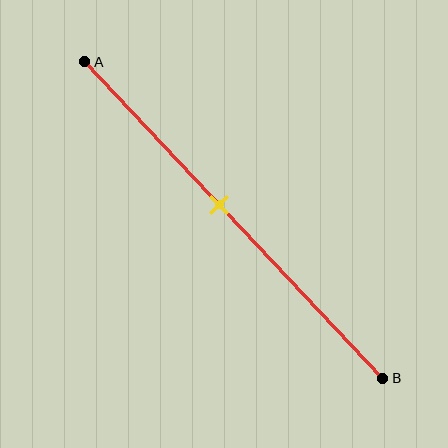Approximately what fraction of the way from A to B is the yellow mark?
The yellow mark is approximately 45% of the way from A to B.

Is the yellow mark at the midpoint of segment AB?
No, the mark is at about 45% from A, not at the 50% midpoint.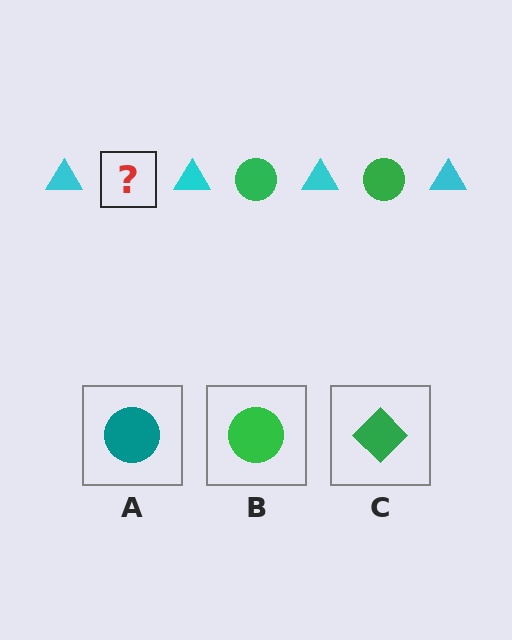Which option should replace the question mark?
Option B.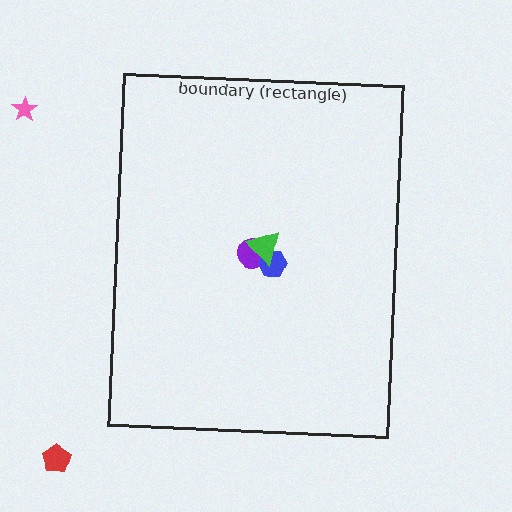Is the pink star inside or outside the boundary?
Outside.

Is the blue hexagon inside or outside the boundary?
Inside.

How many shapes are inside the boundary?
3 inside, 2 outside.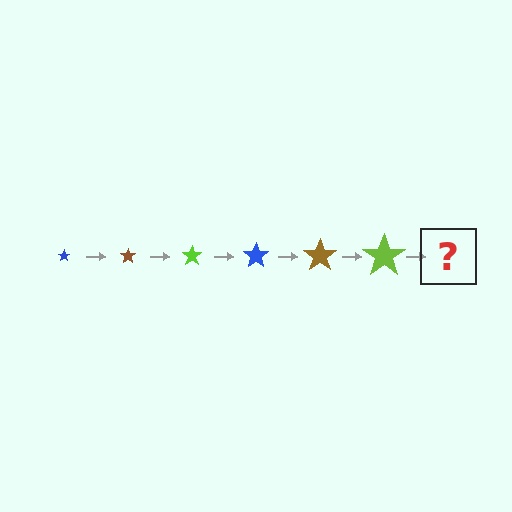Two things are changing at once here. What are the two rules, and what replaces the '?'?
The two rules are that the star grows larger each step and the color cycles through blue, brown, and lime. The '?' should be a blue star, larger than the previous one.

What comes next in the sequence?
The next element should be a blue star, larger than the previous one.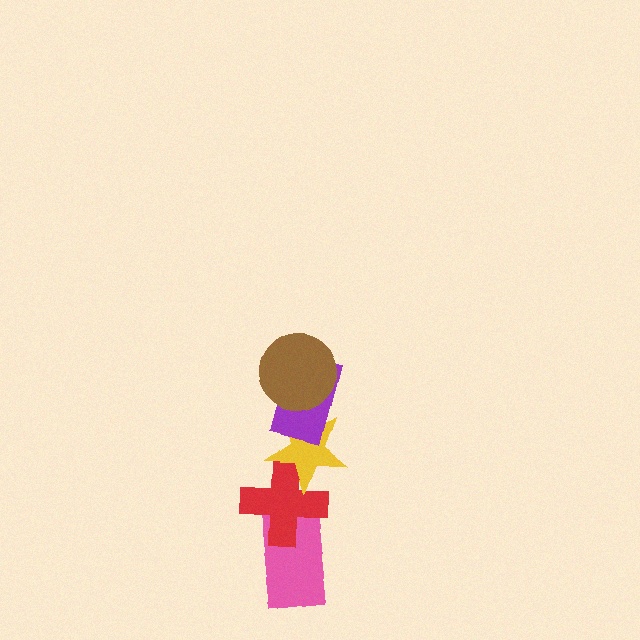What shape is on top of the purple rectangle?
The brown circle is on top of the purple rectangle.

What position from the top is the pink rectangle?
The pink rectangle is 5th from the top.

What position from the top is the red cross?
The red cross is 4th from the top.